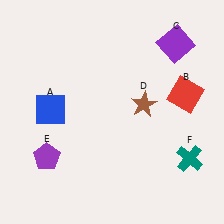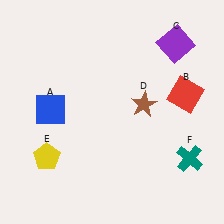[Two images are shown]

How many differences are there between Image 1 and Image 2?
There is 1 difference between the two images.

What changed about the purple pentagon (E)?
In Image 1, E is purple. In Image 2, it changed to yellow.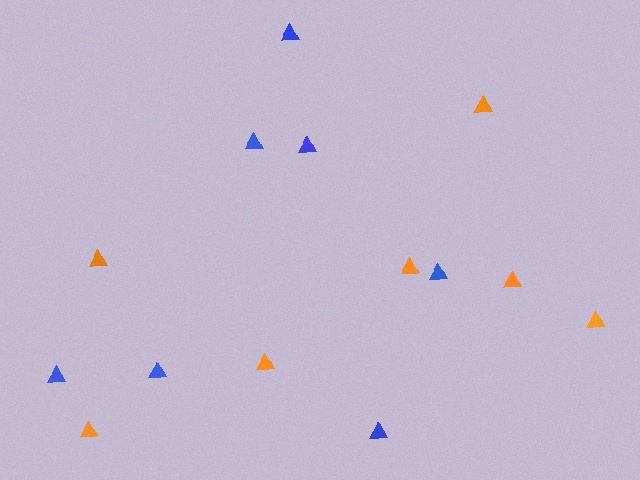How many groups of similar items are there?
There are 2 groups: one group of blue triangles (7) and one group of orange triangles (7).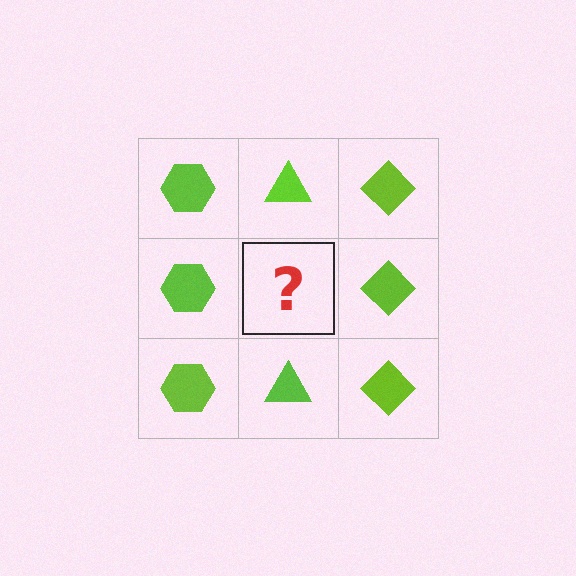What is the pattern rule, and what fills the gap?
The rule is that each column has a consistent shape. The gap should be filled with a lime triangle.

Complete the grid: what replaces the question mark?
The question mark should be replaced with a lime triangle.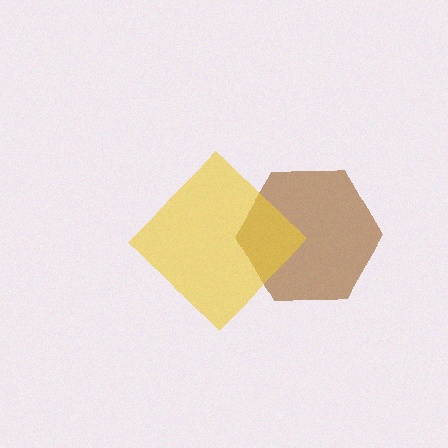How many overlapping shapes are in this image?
There are 2 overlapping shapes in the image.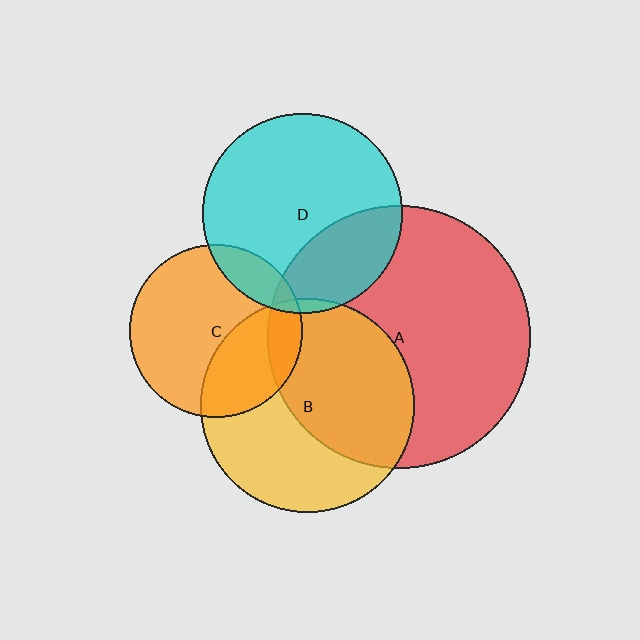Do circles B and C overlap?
Yes.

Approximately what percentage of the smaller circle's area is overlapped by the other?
Approximately 35%.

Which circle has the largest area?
Circle A (red).